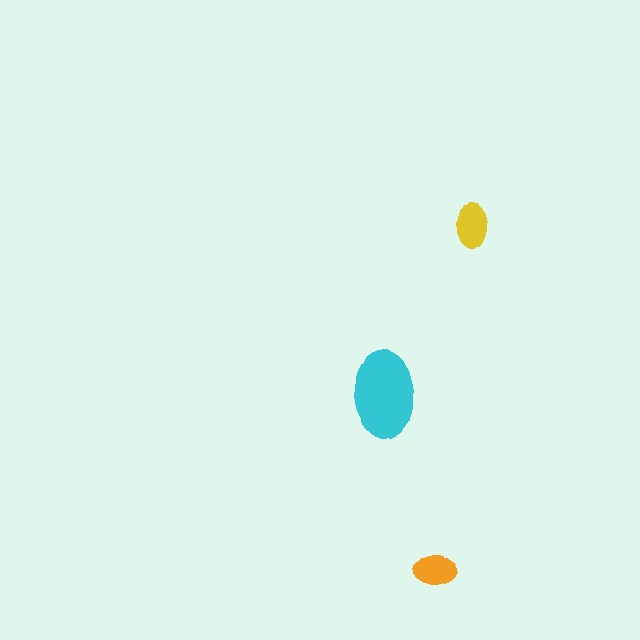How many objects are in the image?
There are 3 objects in the image.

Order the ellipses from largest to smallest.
the cyan one, the yellow one, the orange one.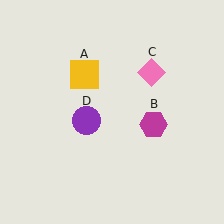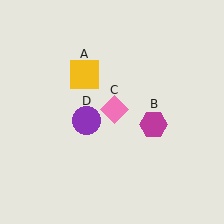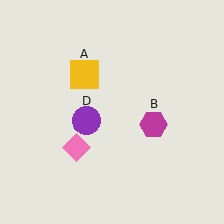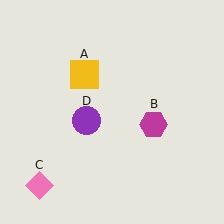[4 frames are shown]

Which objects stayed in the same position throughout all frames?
Yellow square (object A) and magenta hexagon (object B) and purple circle (object D) remained stationary.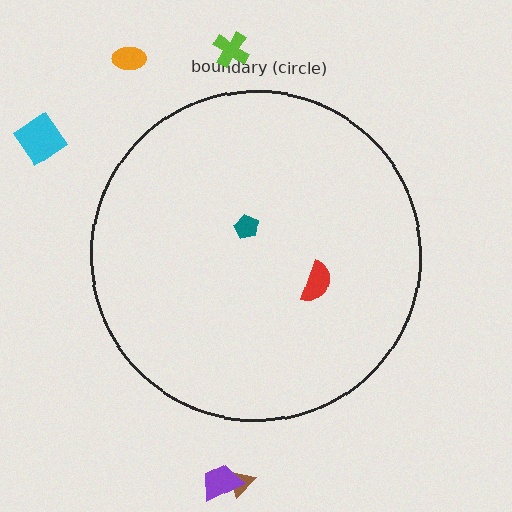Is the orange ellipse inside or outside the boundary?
Outside.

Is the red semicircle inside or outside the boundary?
Inside.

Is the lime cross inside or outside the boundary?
Outside.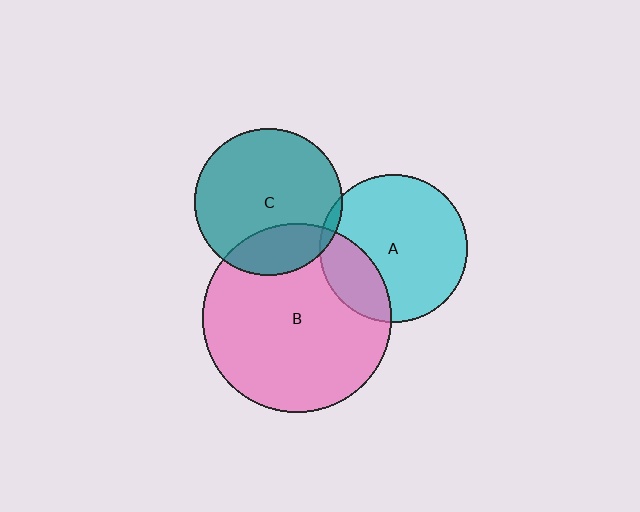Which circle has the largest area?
Circle B (pink).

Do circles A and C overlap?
Yes.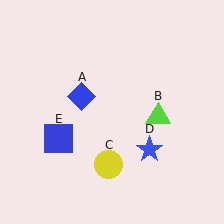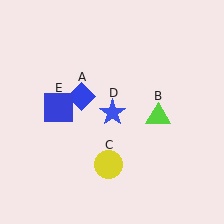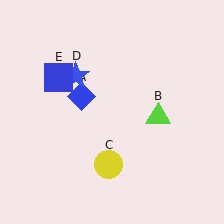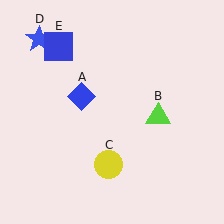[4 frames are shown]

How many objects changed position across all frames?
2 objects changed position: blue star (object D), blue square (object E).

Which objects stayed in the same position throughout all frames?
Blue diamond (object A) and lime triangle (object B) and yellow circle (object C) remained stationary.